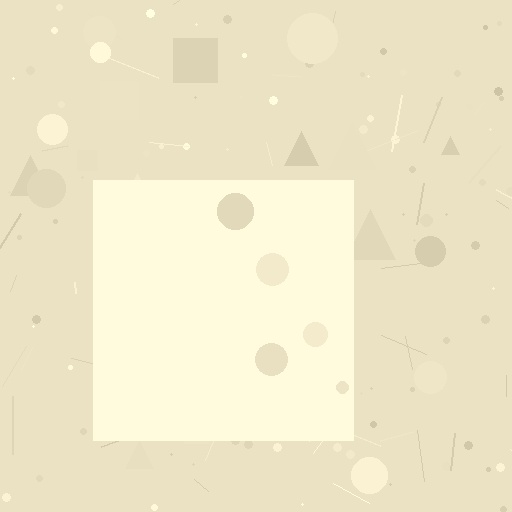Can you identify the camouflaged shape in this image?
The camouflaged shape is a square.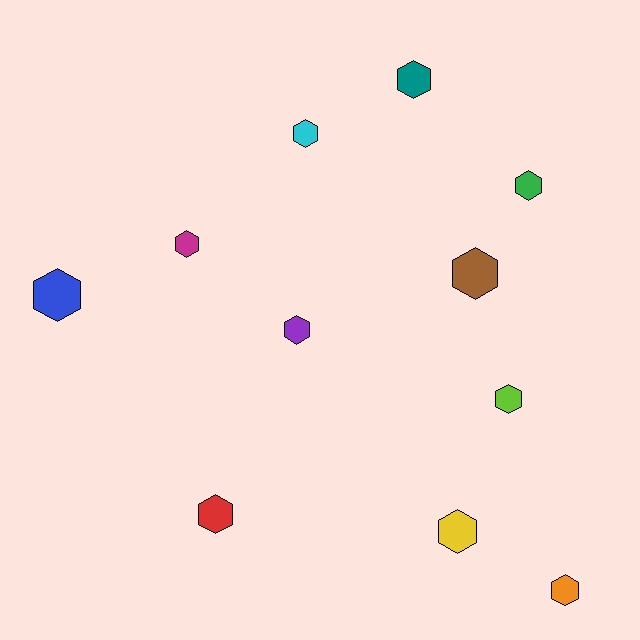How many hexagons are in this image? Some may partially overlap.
There are 11 hexagons.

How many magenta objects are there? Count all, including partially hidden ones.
There is 1 magenta object.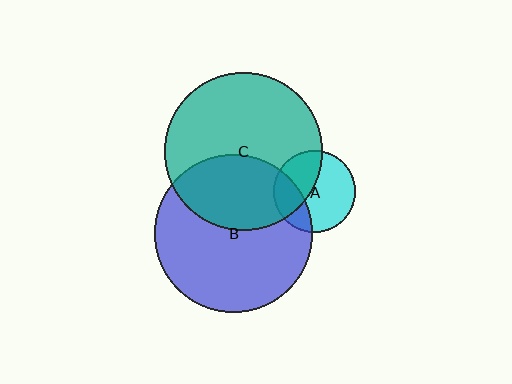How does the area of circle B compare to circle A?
Approximately 3.7 times.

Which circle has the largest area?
Circle C (teal).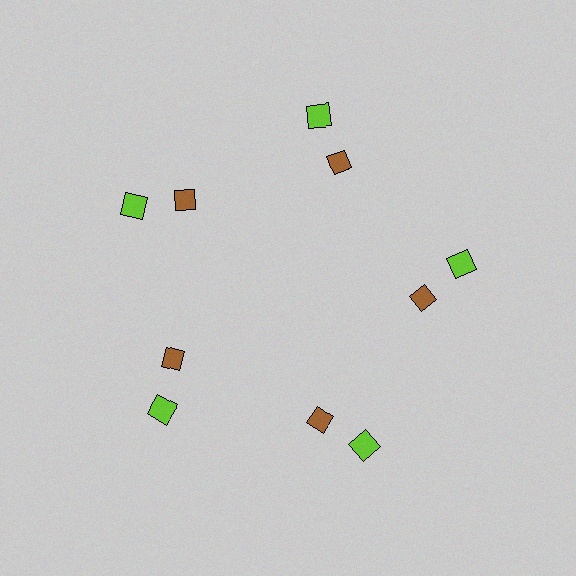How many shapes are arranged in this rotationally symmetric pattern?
There are 10 shapes, arranged in 5 groups of 2.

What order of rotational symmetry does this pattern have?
This pattern has 5-fold rotational symmetry.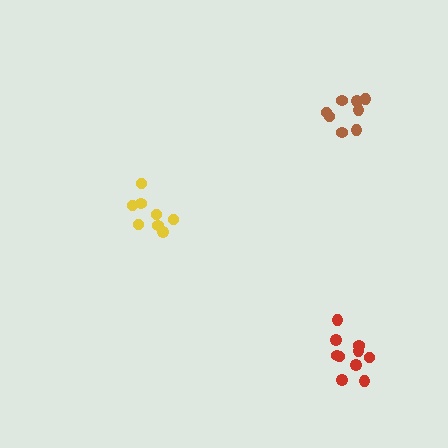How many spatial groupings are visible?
There are 3 spatial groupings.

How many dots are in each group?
Group 1: 10 dots, Group 2: 8 dots, Group 3: 8 dots (26 total).